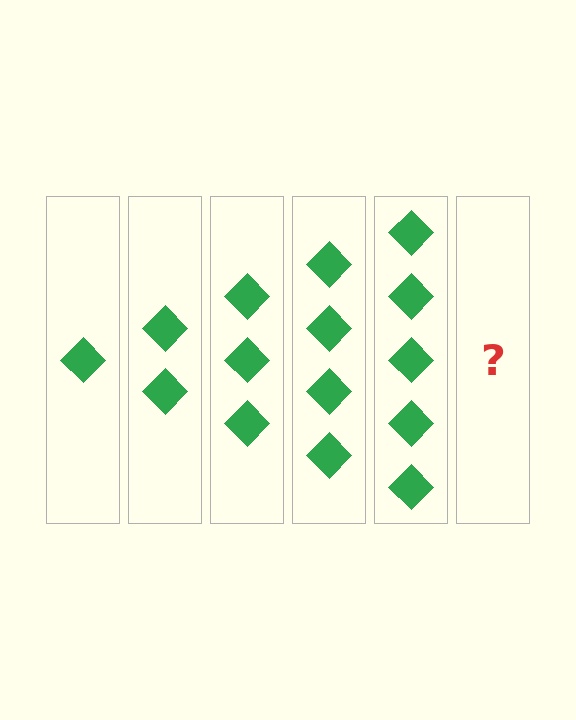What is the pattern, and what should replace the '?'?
The pattern is that each step adds one more diamond. The '?' should be 6 diamonds.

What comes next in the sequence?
The next element should be 6 diamonds.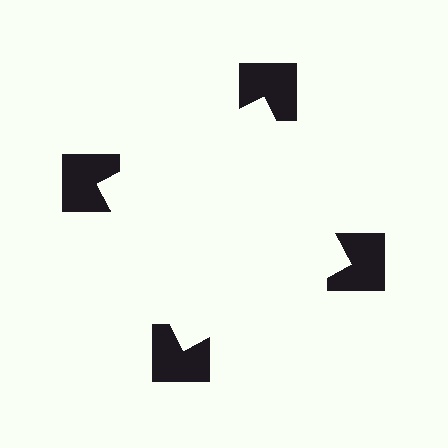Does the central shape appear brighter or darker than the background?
It typically appears slightly brighter than the background, even though no actual brightness change is drawn.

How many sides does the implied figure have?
4 sides.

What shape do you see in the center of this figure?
An illusory square — its edges are inferred from the aligned wedge cuts in the notched squares, not physically drawn.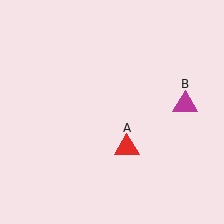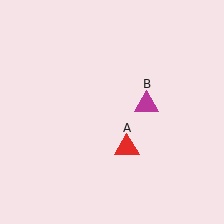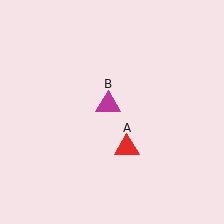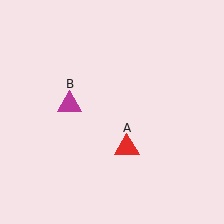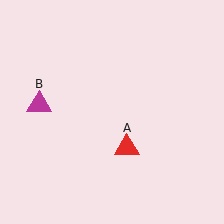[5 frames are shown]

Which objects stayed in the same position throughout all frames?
Red triangle (object A) remained stationary.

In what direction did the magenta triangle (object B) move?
The magenta triangle (object B) moved left.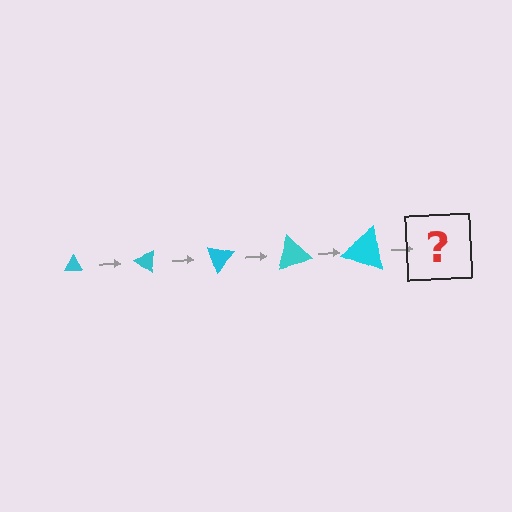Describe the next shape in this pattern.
It should be a triangle, larger than the previous one and rotated 175 degrees from the start.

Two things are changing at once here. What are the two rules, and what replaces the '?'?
The two rules are that the triangle grows larger each step and it rotates 35 degrees each step. The '?' should be a triangle, larger than the previous one and rotated 175 degrees from the start.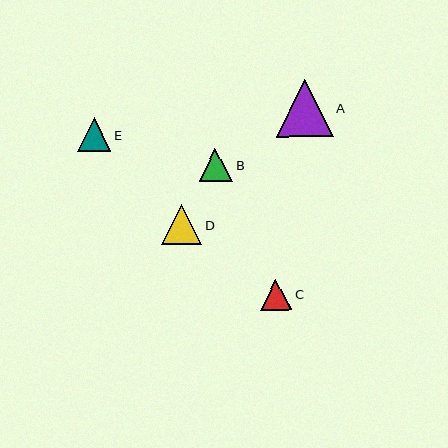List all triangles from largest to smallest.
From largest to smallest: A, D, E, B, C.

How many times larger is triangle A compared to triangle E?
Triangle A is approximately 1.7 times the size of triangle E.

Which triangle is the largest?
Triangle A is the largest with a size of approximately 56 pixels.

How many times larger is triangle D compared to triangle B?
Triangle D is approximately 1.2 times the size of triangle B.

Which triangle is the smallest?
Triangle C is the smallest with a size of approximately 32 pixels.